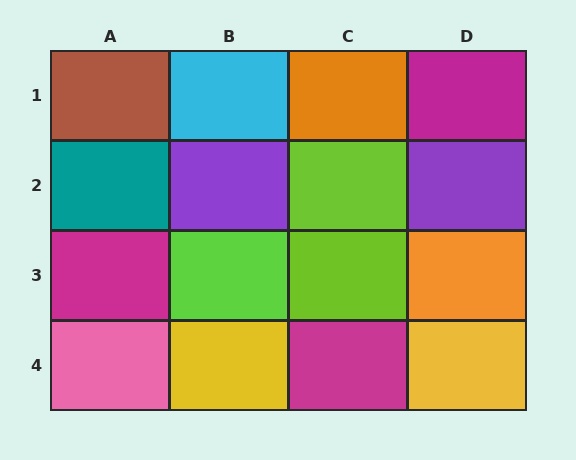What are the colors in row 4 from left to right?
Pink, yellow, magenta, yellow.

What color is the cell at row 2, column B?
Purple.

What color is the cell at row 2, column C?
Lime.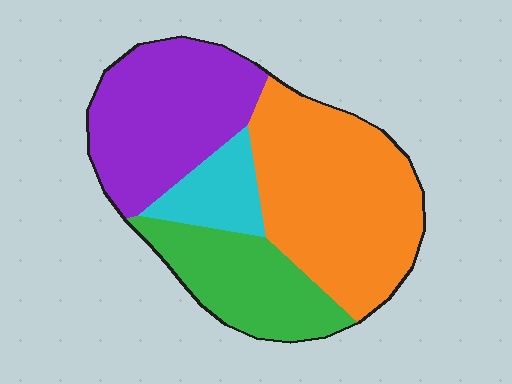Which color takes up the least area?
Cyan, at roughly 10%.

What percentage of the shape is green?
Green covers 21% of the shape.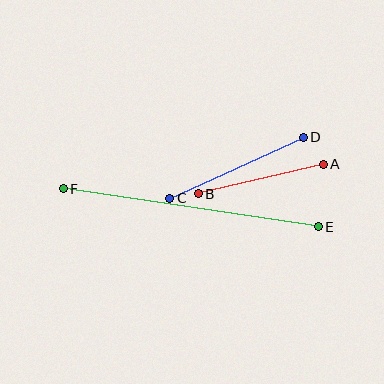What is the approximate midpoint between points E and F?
The midpoint is at approximately (191, 208) pixels.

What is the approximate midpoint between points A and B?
The midpoint is at approximately (261, 179) pixels.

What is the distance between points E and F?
The distance is approximately 258 pixels.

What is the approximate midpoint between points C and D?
The midpoint is at approximately (237, 168) pixels.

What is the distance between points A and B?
The distance is approximately 128 pixels.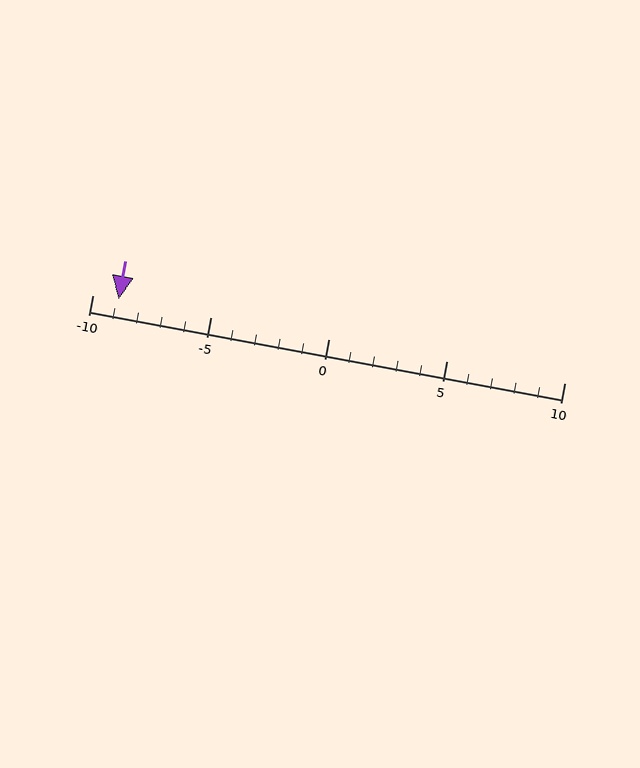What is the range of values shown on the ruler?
The ruler shows values from -10 to 10.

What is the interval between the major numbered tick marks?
The major tick marks are spaced 5 units apart.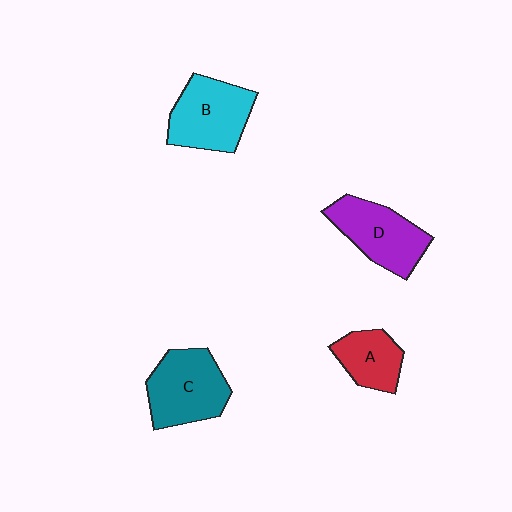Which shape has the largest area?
Shape C (teal).